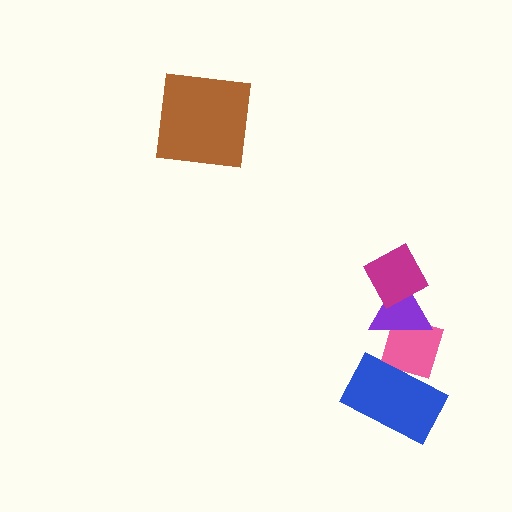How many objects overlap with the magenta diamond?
1 object overlaps with the magenta diamond.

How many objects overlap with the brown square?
0 objects overlap with the brown square.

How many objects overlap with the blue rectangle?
1 object overlaps with the blue rectangle.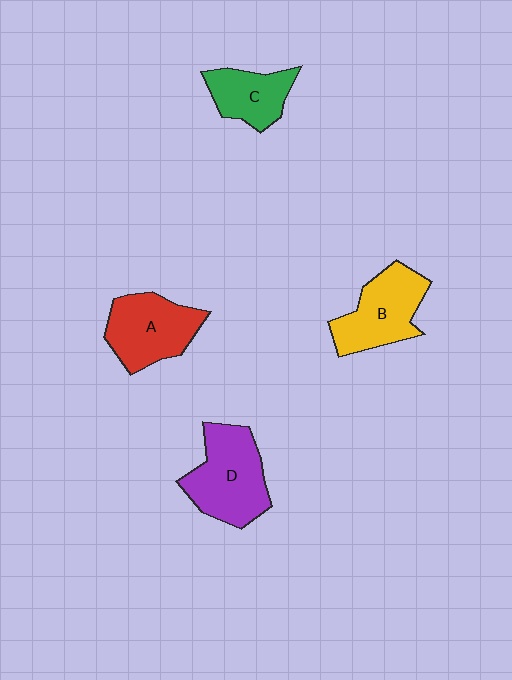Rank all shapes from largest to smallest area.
From largest to smallest: D (purple), A (red), B (yellow), C (green).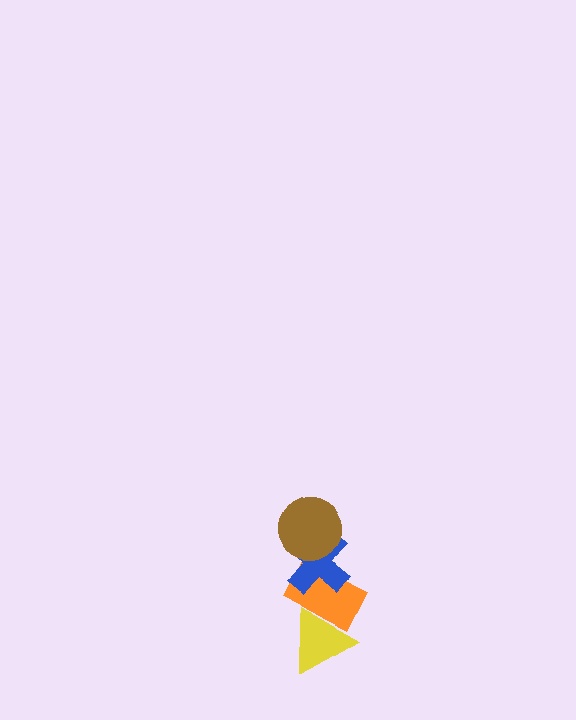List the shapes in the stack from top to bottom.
From top to bottom: the brown circle, the blue cross, the orange rectangle, the yellow triangle.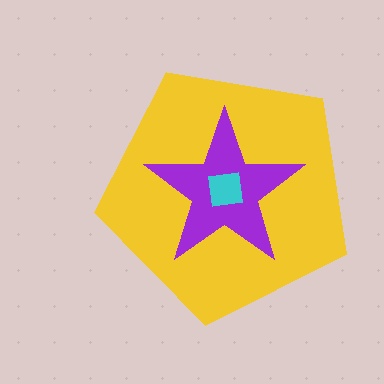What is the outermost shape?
The yellow pentagon.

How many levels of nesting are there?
3.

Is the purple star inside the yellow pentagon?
Yes.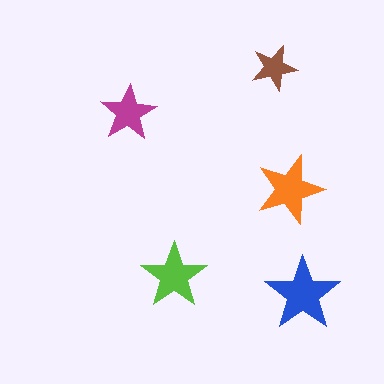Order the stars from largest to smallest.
the blue one, the orange one, the lime one, the magenta one, the brown one.